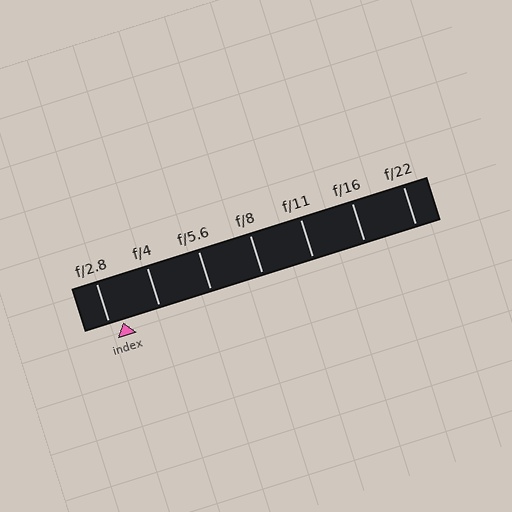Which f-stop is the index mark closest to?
The index mark is closest to f/2.8.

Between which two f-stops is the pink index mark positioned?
The index mark is between f/2.8 and f/4.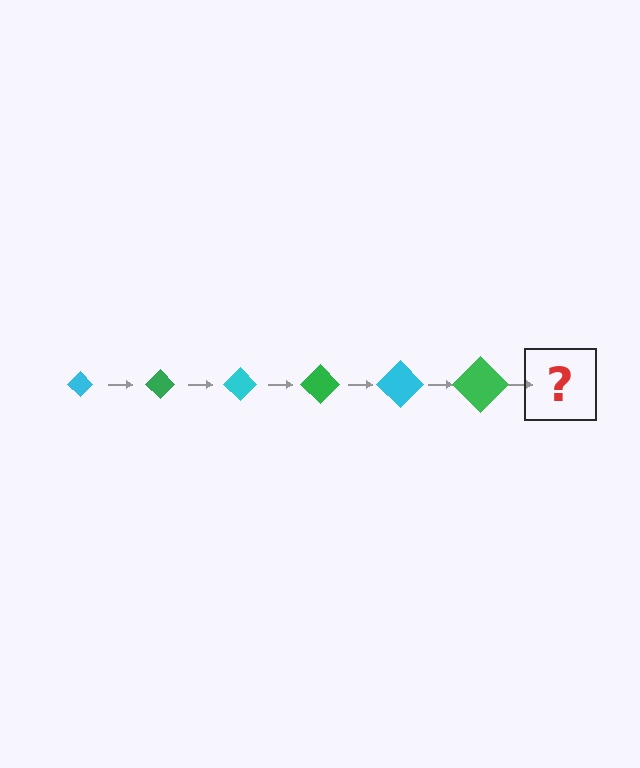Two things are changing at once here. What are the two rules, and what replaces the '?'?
The two rules are that the diamond grows larger each step and the color cycles through cyan and green. The '?' should be a cyan diamond, larger than the previous one.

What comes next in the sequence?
The next element should be a cyan diamond, larger than the previous one.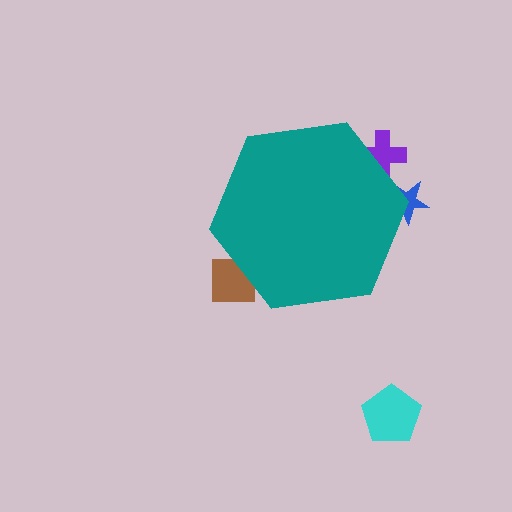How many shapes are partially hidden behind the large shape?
3 shapes are partially hidden.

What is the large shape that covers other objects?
A teal hexagon.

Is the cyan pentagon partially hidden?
No, the cyan pentagon is fully visible.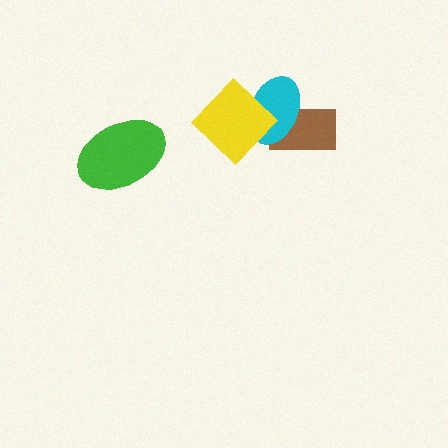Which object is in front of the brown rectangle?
The cyan ellipse is in front of the brown rectangle.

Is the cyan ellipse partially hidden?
Yes, it is partially covered by another shape.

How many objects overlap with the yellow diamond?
1 object overlaps with the yellow diamond.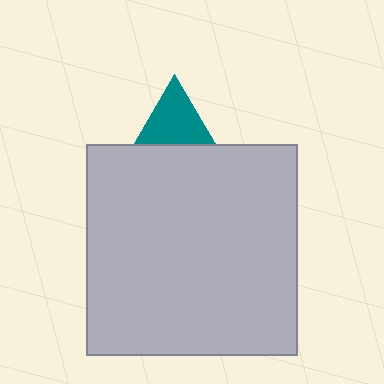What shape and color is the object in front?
The object in front is a light gray square.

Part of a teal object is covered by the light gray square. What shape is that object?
It is a triangle.